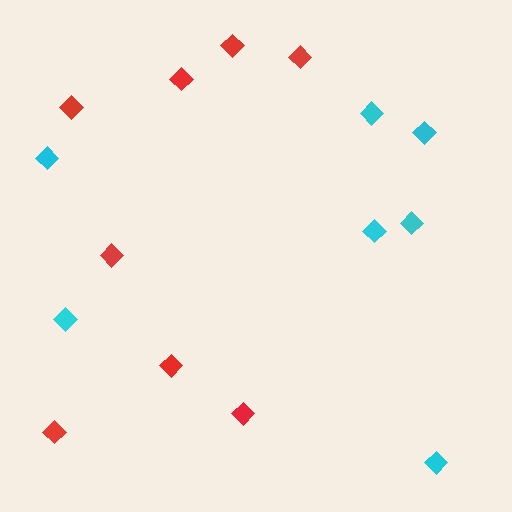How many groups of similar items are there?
There are 2 groups: one group of cyan diamonds (7) and one group of red diamonds (8).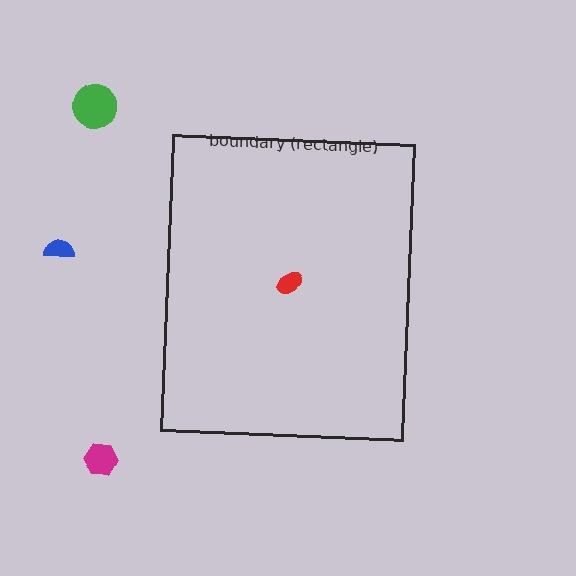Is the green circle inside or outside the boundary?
Outside.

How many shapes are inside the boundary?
1 inside, 3 outside.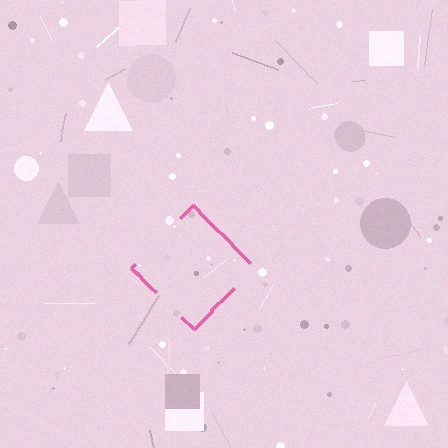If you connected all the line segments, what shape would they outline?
They would outline a diamond.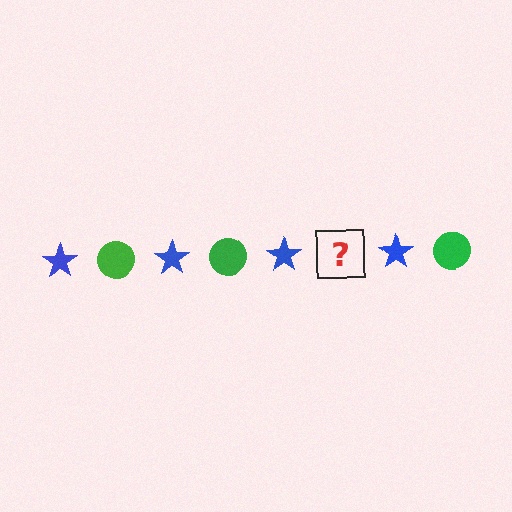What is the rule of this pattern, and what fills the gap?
The rule is that the pattern alternates between blue star and green circle. The gap should be filled with a green circle.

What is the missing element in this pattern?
The missing element is a green circle.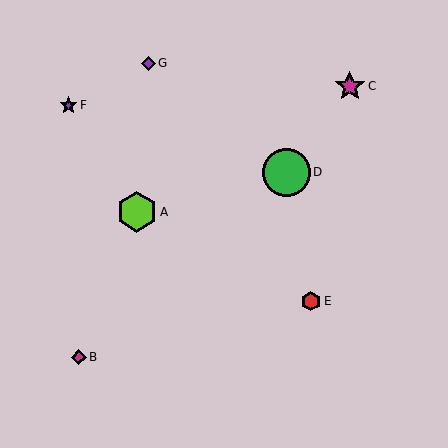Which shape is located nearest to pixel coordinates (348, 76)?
The magenta star (labeled C) at (350, 86) is nearest to that location.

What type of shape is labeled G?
Shape G is a purple diamond.